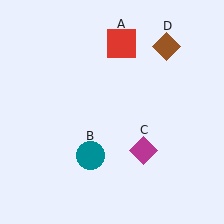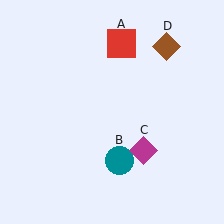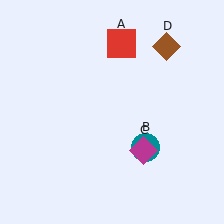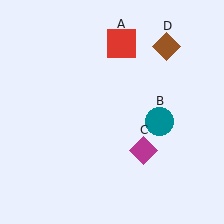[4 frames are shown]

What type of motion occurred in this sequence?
The teal circle (object B) rotated counterclockwise around the center of the scene.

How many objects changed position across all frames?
1 object changed position: teal circle (object B).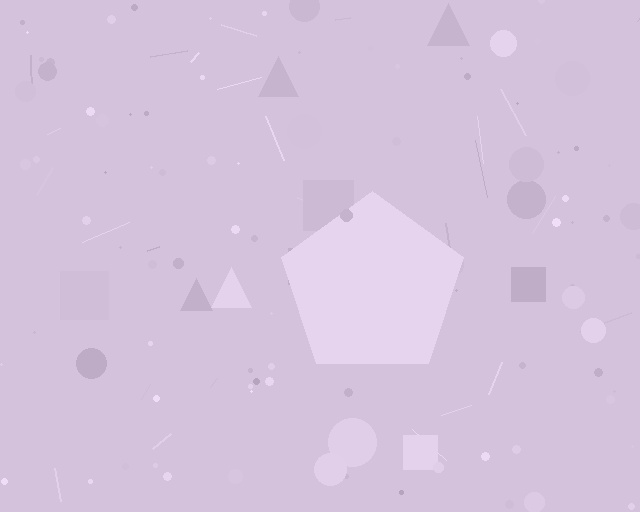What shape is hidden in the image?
A pentagon is hidden in the image.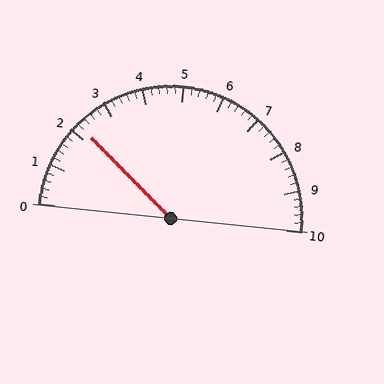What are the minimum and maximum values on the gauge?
The gauge ranges from 0 to 10.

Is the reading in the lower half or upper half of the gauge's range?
The reading is in the lower half of the range (0 to 10).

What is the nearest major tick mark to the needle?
The nearest major tick mark is 2.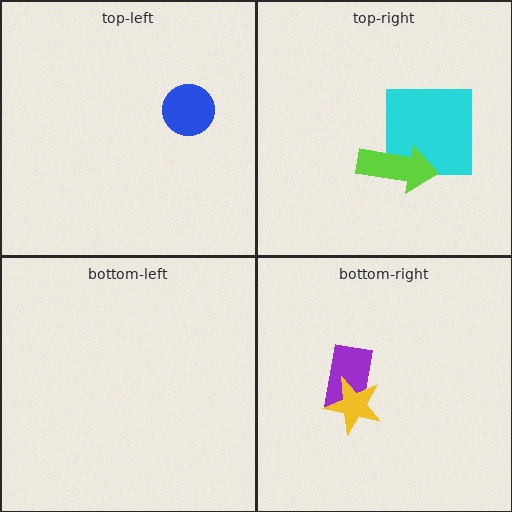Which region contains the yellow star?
The bottom-right region.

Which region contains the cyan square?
The top-right region.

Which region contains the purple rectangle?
The bottom-right region.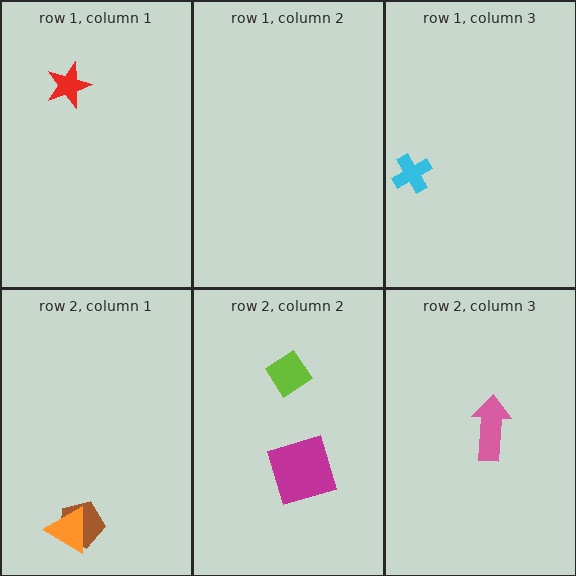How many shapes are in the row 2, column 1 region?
2.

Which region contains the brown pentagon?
The row 2, column 1 region.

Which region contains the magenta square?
The row 2, column 2 region.